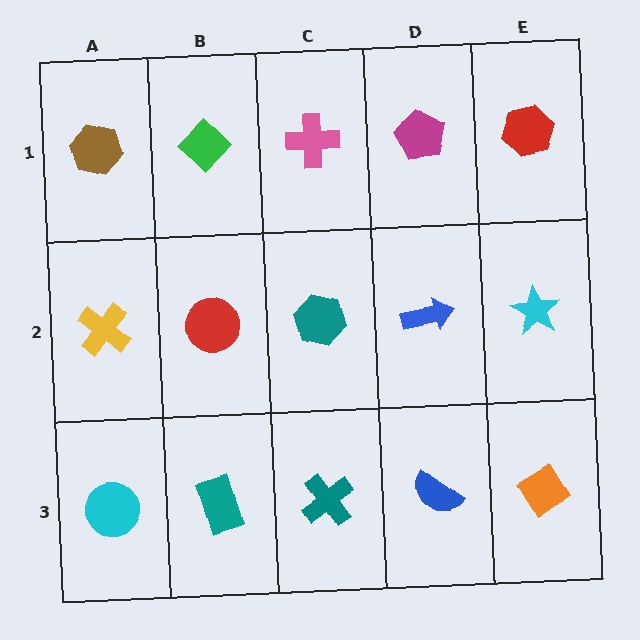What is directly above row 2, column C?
A pink cross.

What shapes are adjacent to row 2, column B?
A green diamond (row 1, column B), a teal rectangle (row 3, column B), a yellow cross (row 2, column A), a teal hexagon (row 2, column C).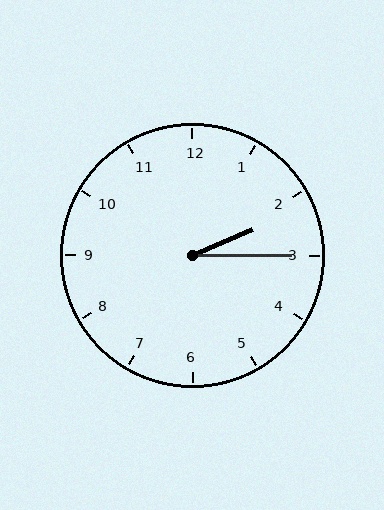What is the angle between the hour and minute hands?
Approximately 22 degrees.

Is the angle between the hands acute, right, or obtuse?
It is acute.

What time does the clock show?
2:15.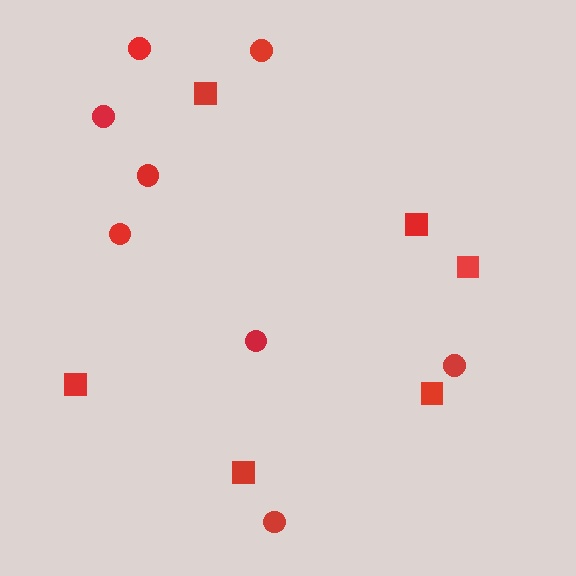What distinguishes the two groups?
There are 2 groups: one group of squares (6) and one group of circles (8).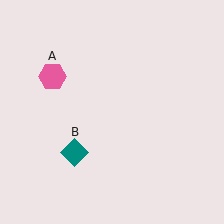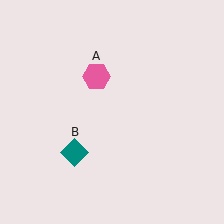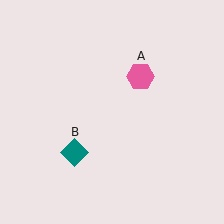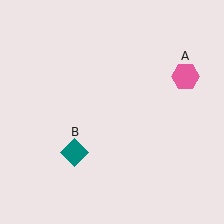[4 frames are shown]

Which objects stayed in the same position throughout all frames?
Teal diamond (object B) remained stationary.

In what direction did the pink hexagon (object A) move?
The pink hexagon (object A) moved right.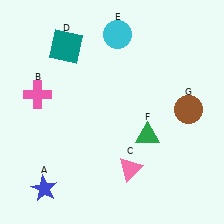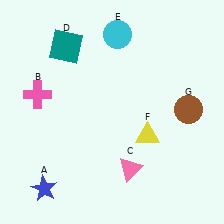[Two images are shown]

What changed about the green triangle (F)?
In Image 1, F is green. In Image 2, it changed to yellow.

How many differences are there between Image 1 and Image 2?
There is 1 difference between the two images.